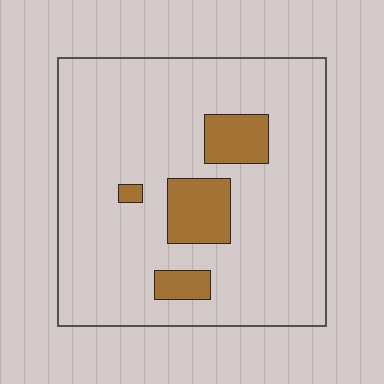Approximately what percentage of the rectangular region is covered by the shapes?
Approximately 15%.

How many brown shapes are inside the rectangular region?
4.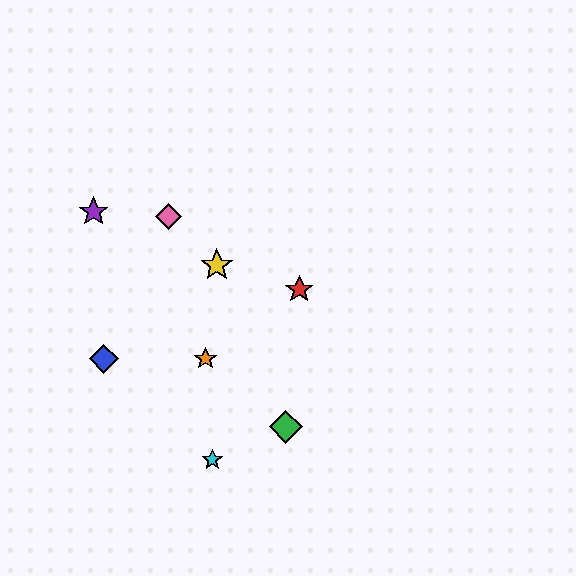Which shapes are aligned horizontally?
The blue diamond, the orange star are aligned horizontally.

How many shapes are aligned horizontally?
2 shapes (the blue diamond, the orange star) are aligned horizontally.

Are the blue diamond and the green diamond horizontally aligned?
No, the blue diamond is at y≈359 and the green diamond is at y≈427.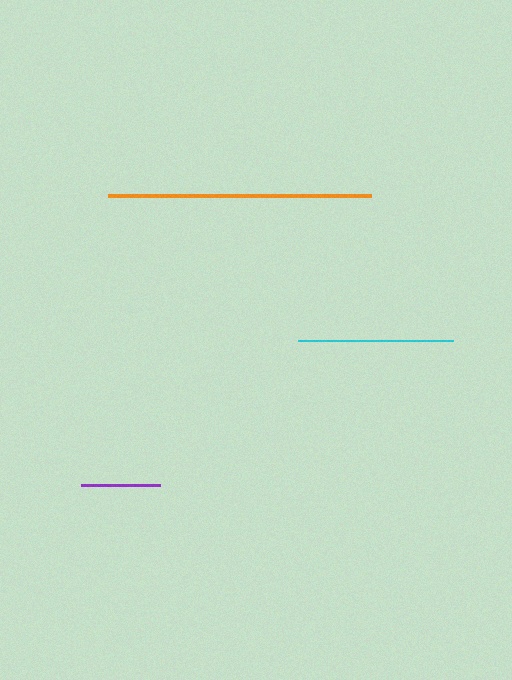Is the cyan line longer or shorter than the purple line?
The cyan line is longer than the purple line.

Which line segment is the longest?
The orange line is the longest at approximately 263 pixels.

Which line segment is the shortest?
The purple line is the shortest at approximately 79 pixels.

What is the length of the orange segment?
The orange segment is approximately 263 pixels long.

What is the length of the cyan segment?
The cyan segment is approximately 154 pixels long.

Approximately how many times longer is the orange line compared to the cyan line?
The orange line is approximately 1.7 times the length of the cyan line.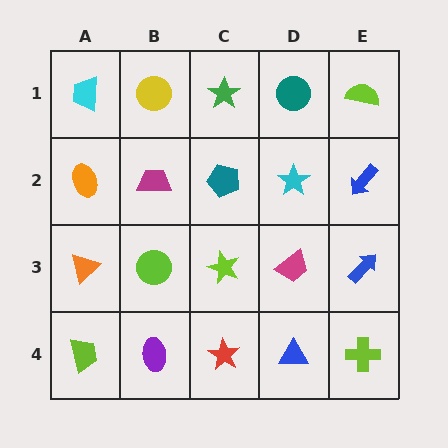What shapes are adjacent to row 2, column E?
A lime semicircle (row 1, column E), a blue arrow (row 3, column E), a cyan star (row 2, column D).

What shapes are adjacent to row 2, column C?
A green star (row 1, column C), a lime star (row 3, column C), a magenta trapezoid (row 2, column B), a cyan star (row 2, column D).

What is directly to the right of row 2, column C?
A cyan star.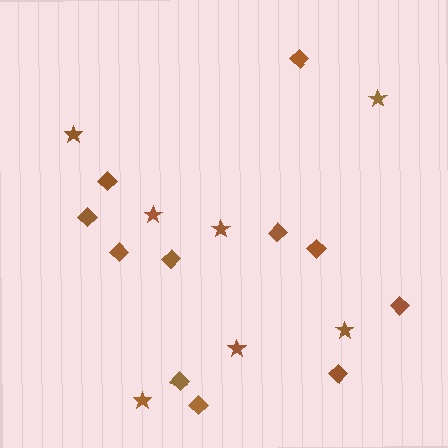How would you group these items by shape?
There are 2 groups: one group of diamonds (11) and one group of stars (7).